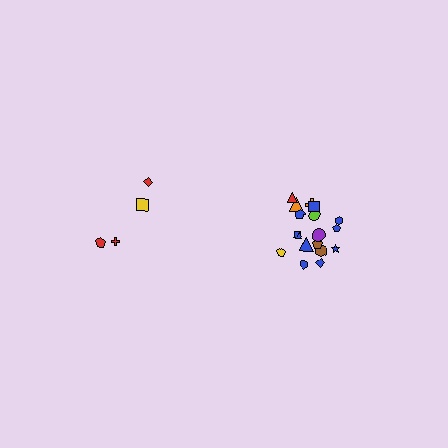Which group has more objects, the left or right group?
The right group.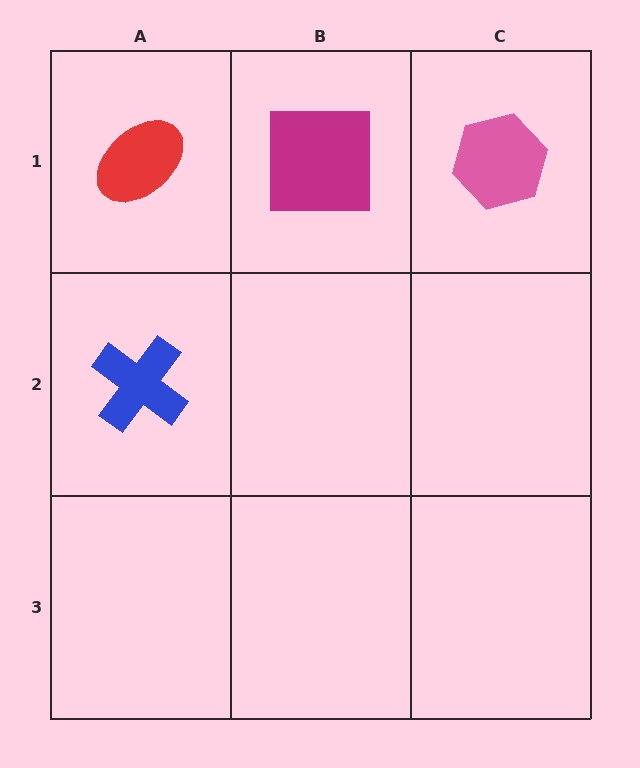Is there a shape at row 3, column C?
No, that cell is empty.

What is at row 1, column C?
A pink hexagon.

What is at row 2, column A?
A blue cross.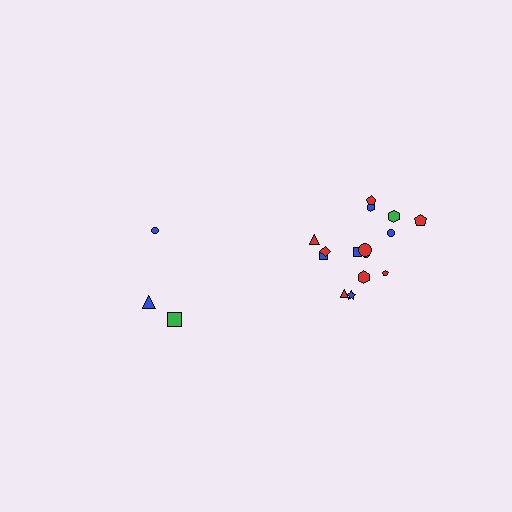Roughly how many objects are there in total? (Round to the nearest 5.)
Roughly 20 objects in total.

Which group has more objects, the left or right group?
The right group.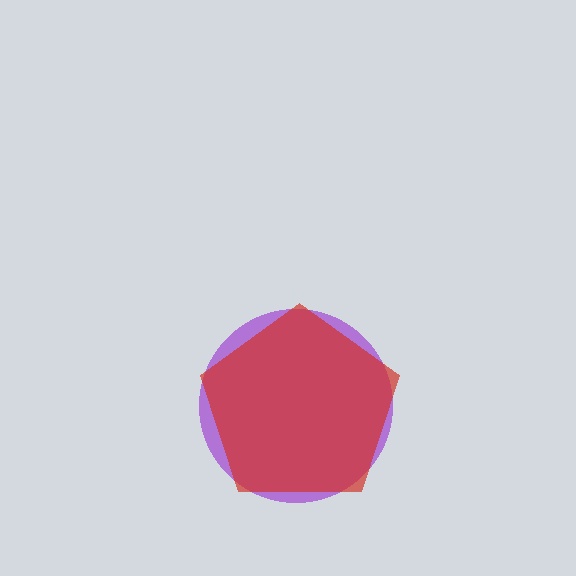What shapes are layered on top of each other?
The layered shapes are: a purple circle, a red pentagon.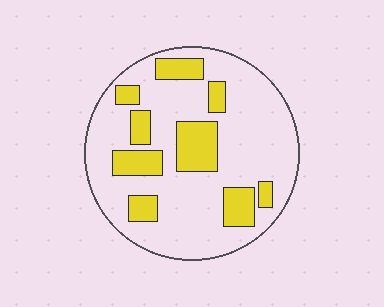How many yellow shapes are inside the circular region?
9.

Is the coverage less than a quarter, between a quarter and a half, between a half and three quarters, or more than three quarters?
Less than a quarter.